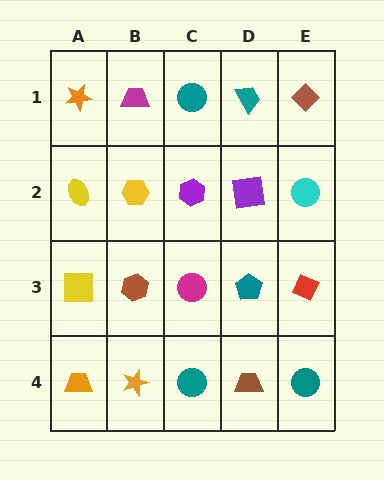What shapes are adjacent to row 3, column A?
A yellow ellipse (row 2, column A), an orange trapezoid (row 4, column A), a brown hexagon (row 3, column B).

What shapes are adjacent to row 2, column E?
A brown diamond (row 1, column E), a red diamond (row 3, column E), a purple square (row 2, column D).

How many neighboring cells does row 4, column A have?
2.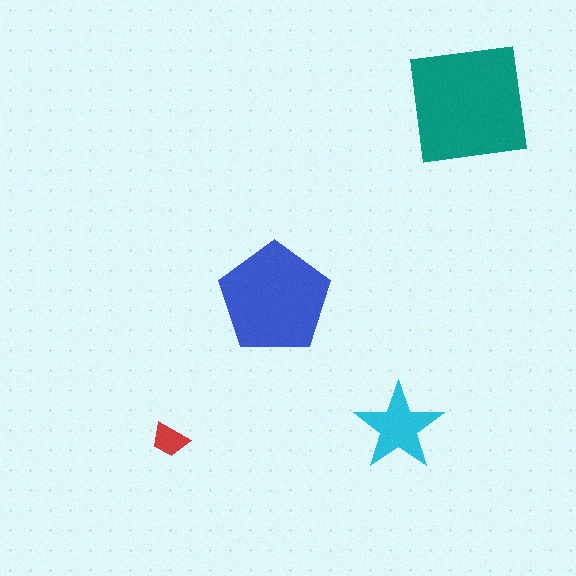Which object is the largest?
The teal square.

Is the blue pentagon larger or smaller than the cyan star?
Larger.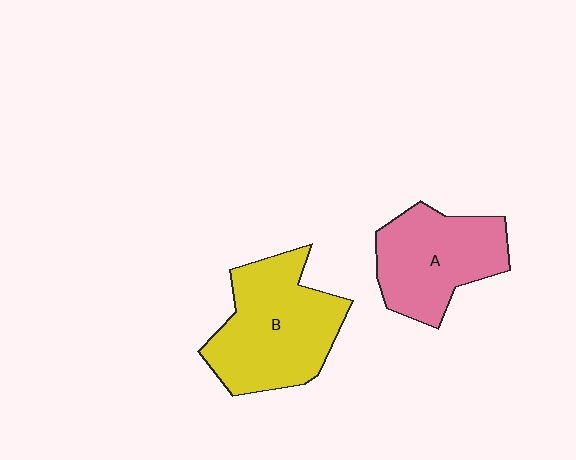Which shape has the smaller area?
Shape A (pink).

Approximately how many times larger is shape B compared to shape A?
Approximately 1.2 times.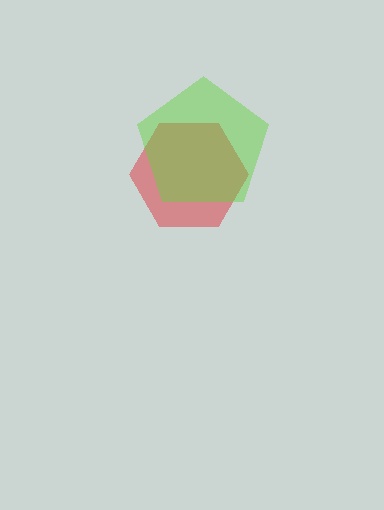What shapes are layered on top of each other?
The layered shapes are: a red hexagon, a lime pentagon.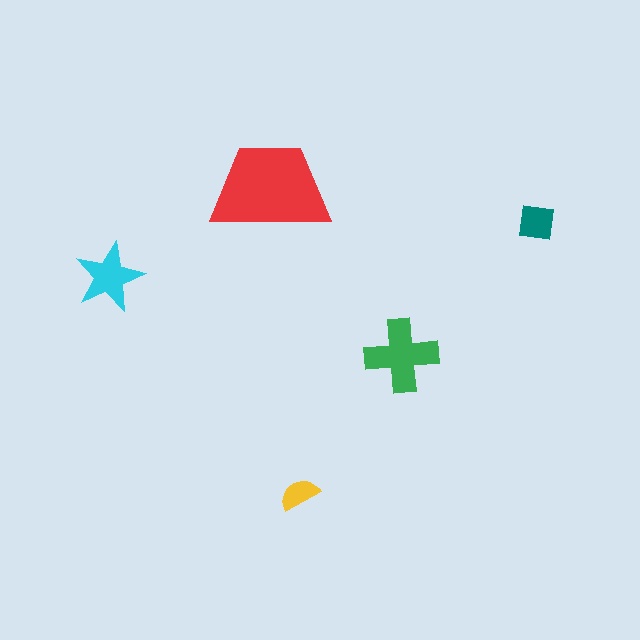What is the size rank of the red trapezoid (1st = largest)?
1st.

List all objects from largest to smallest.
The red trapezoid, the green cross, the cyan star, the teal square, the yellow semicircle.